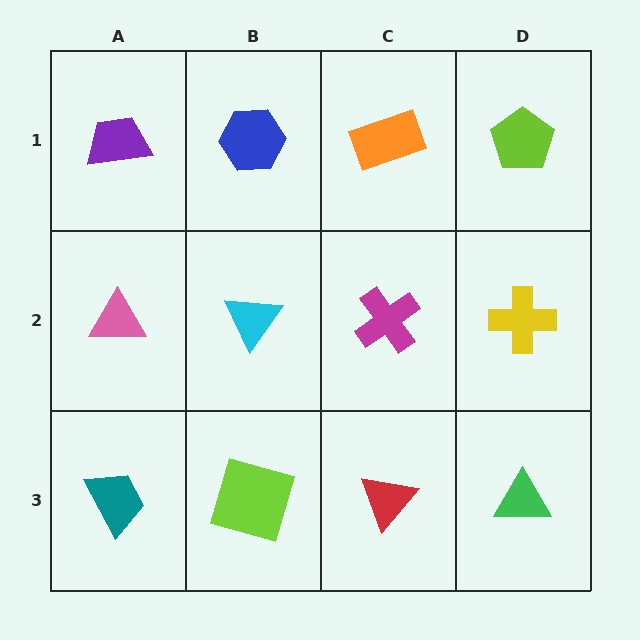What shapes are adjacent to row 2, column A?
A purple trapezoid (row 1, column A), a teal trapezoid (row 3, column A), a cyan triangle (row 2, column B).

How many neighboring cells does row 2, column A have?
3.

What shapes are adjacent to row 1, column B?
A cyan triangle (row 2, column B), a purple trapezoid (row 1, column A), an orange rectangle (row 1, column C).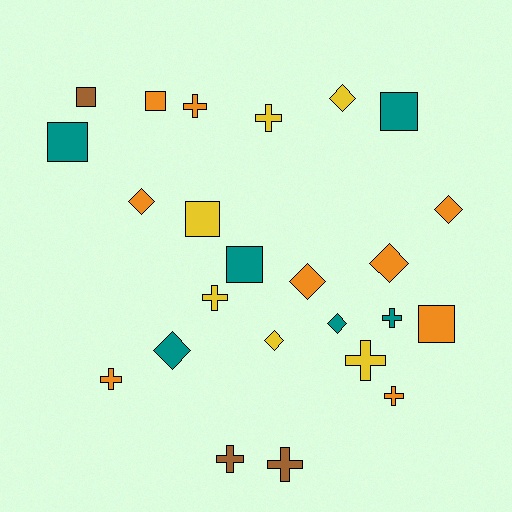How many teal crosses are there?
There is 1 teal cross.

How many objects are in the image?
There are 24 objects.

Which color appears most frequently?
Orange, with 9 objects.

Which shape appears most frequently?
Cross, with 9 objects.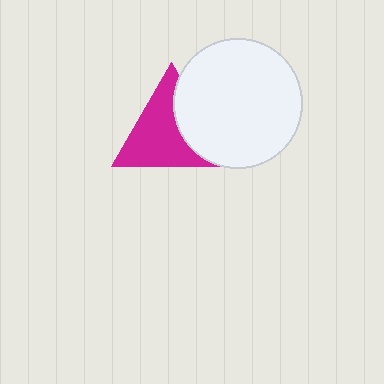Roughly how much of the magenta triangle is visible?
Most of it is visible (roughly 66%).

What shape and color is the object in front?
The object in front is a white circle.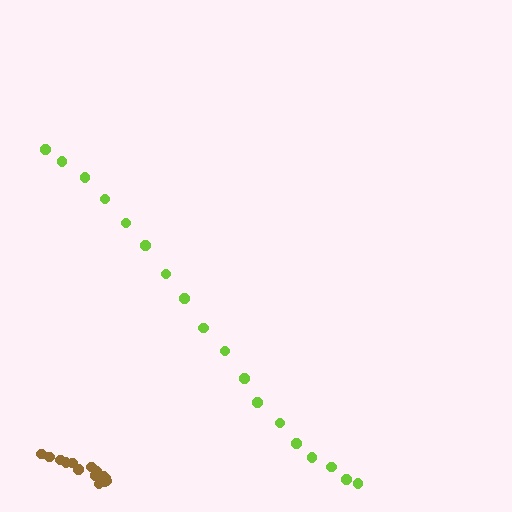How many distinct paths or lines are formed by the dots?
There are 2 distinct paths.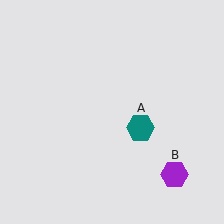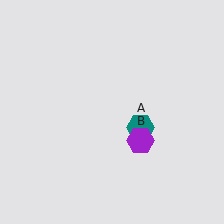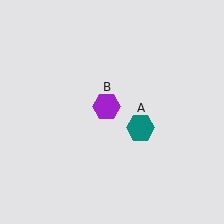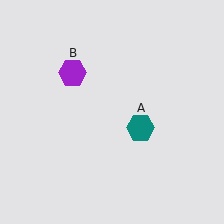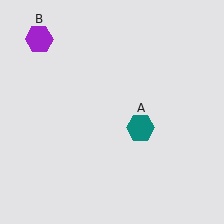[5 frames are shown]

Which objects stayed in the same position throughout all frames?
Teal hexagon (object A) remained stationary.